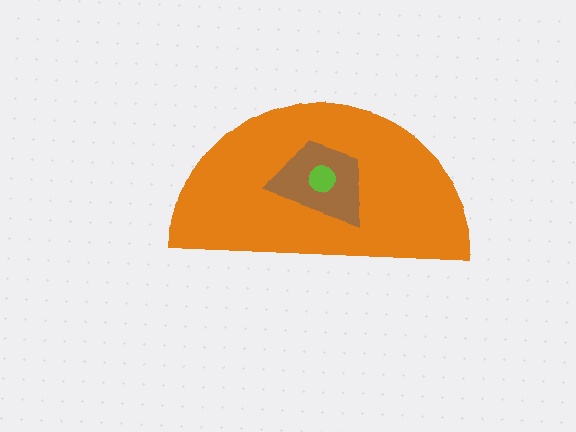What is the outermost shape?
The orange semicircle.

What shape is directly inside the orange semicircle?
The brown trapezoid.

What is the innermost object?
The lime circle.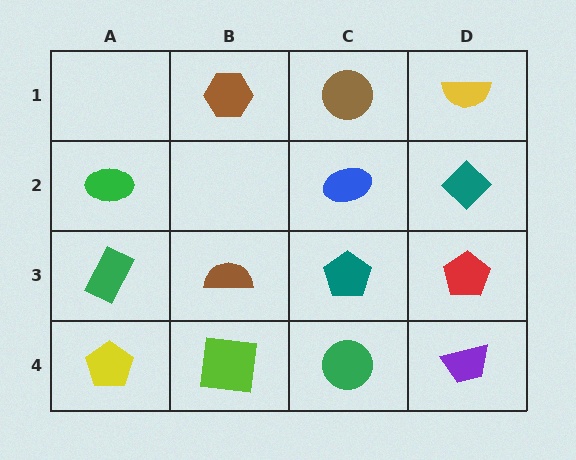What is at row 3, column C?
A teal pentagon.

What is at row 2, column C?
A blue ellipse.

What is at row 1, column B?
A brown hexagon.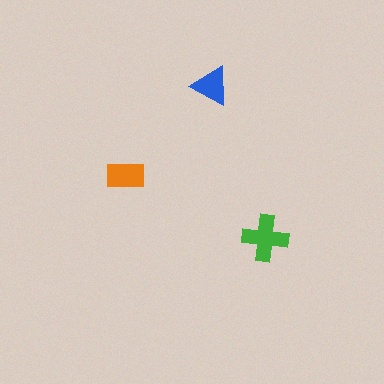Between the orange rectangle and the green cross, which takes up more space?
The green cross.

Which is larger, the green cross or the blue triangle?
The green cross.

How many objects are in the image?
There are 3 objects in the image.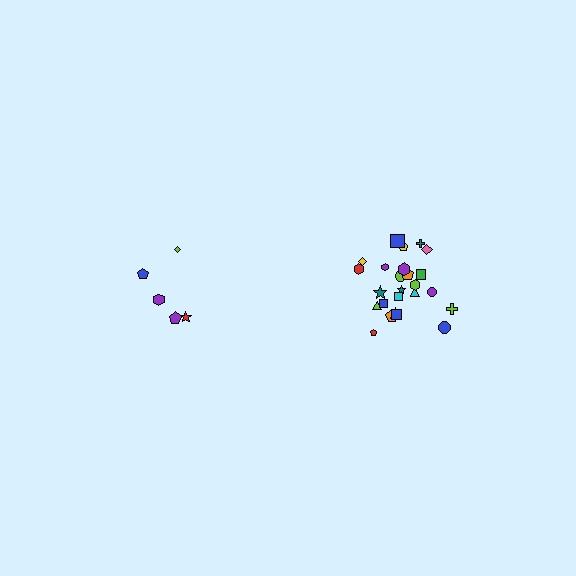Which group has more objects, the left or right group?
The right group.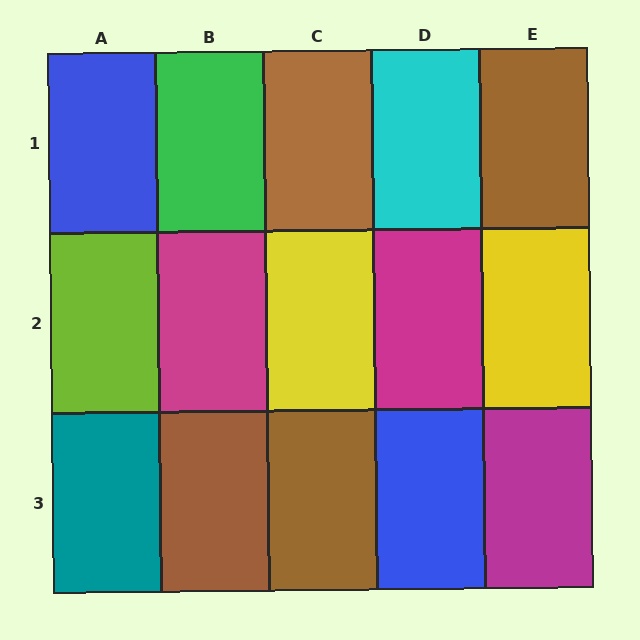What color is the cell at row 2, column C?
Yellow.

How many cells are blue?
2 cells are blue.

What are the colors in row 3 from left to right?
Teal, brown, brown, blue, magenta.